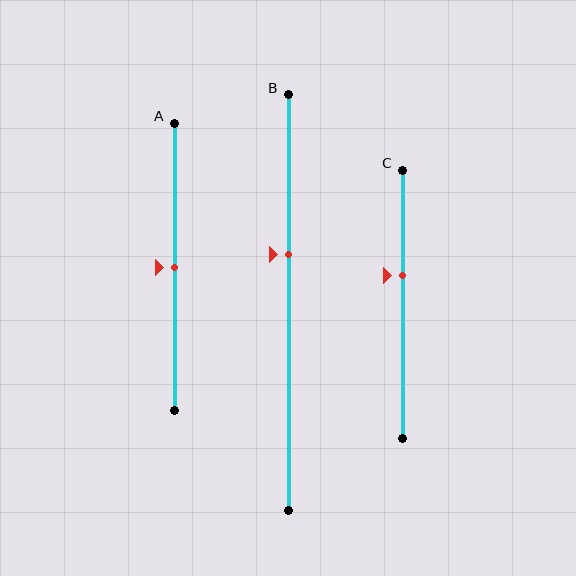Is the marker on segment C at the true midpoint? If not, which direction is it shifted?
No, the marker on segment C is shifted upward by about 11% of the segment length.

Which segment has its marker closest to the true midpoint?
Segment A has its marker closest to the true midpoint.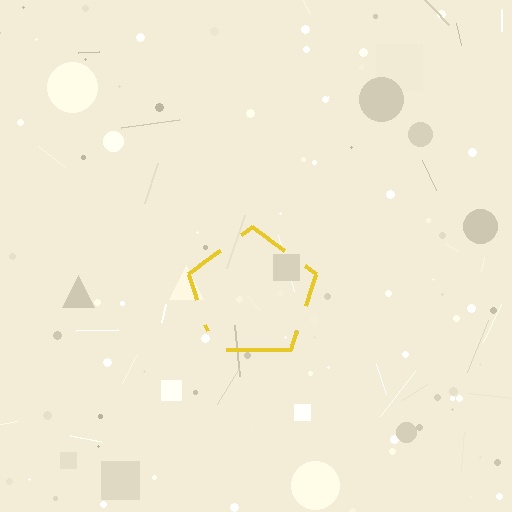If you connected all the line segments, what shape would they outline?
They would outline a pentagon.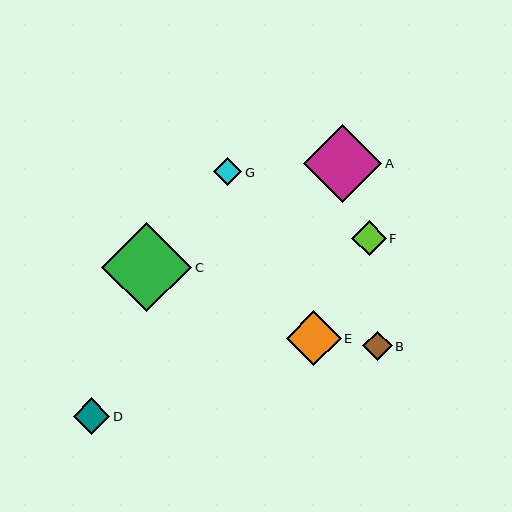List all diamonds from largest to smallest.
From largest to smallest: C, A, E, D, F, B, G.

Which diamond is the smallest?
Diamond G is the smallest with a size of approximately 28 pixels.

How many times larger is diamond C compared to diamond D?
Diamond C is approximately 2.5 times the size of diamond D.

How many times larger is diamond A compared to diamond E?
Diamond A is approximately 1.4 times the size of diamond E.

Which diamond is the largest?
Diamond C is the largest with a size of approximately 90 pixels.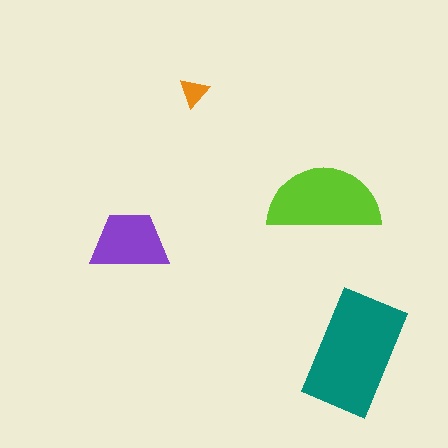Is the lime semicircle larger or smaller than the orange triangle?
Larger.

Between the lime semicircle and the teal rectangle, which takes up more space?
The teal rectangle.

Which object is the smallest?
The orange triangle.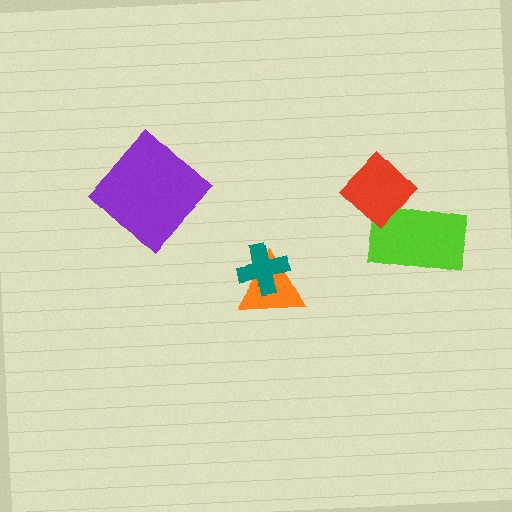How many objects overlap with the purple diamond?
0 objects overlap with the purple diamond.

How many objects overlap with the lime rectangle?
1 object overlaps with the lime rectangle.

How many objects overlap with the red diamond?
1 object overlaps with the red diamond.